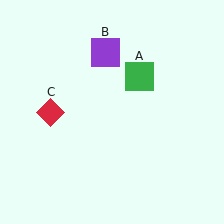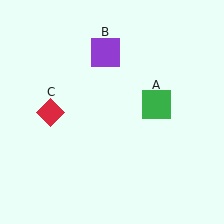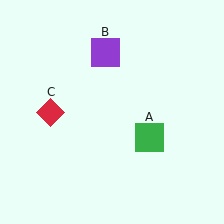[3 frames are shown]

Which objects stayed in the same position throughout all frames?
Purple square (object B) and red diamond (object C) remained stationary.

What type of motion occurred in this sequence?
The green square (object A) rotated clockwise around the center of the scene.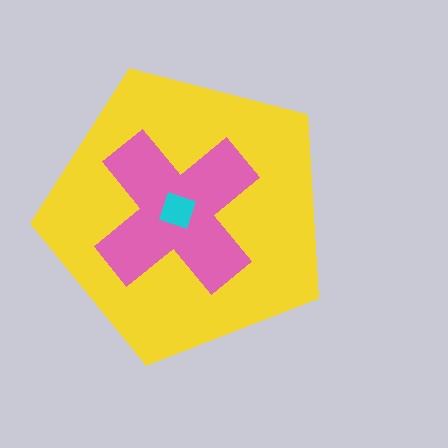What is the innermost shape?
The cyan square.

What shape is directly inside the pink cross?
The cyan square.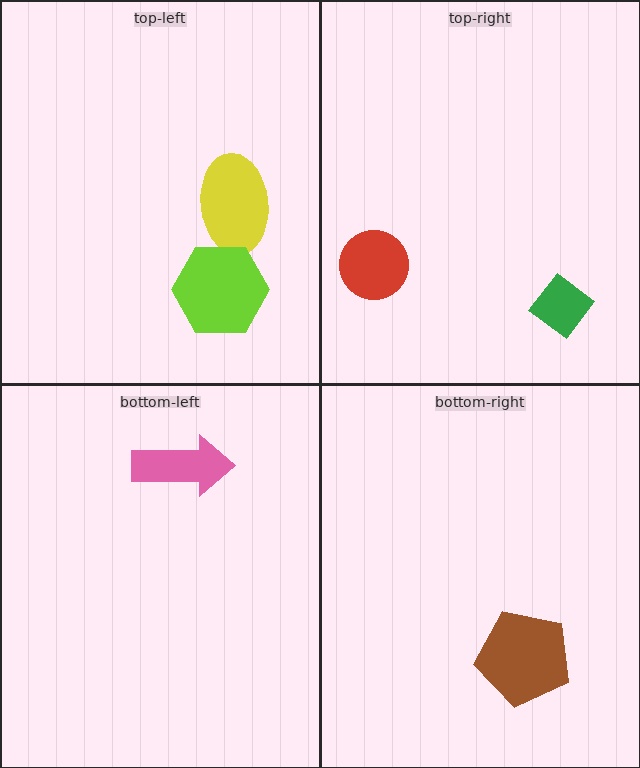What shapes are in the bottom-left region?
The pink arrow.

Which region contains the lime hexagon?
The top-left region.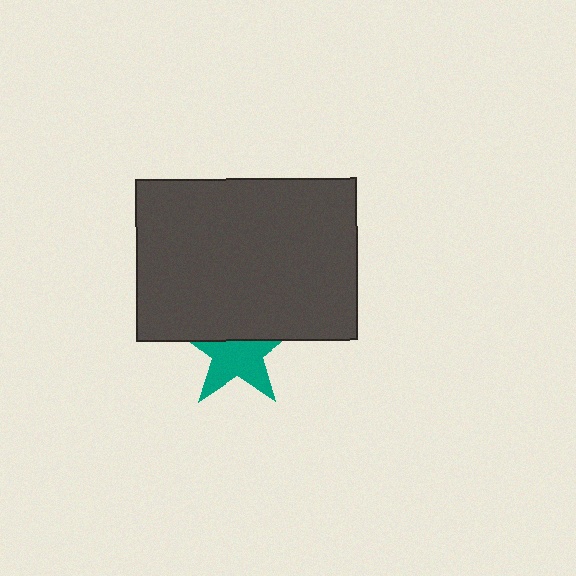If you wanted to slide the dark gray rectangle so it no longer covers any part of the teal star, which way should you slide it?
Slide it up — that is the most direct way to separate the two shapes.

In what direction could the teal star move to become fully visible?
The teal star could move down. That would shift it out from behind the dark gray rectangle entirely.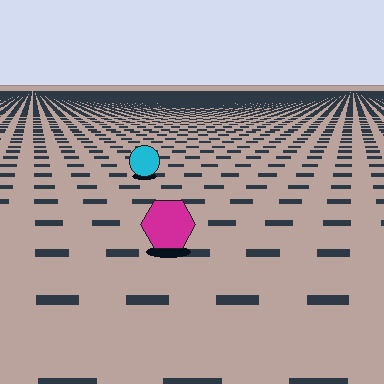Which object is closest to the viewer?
The magenta hexagon is closest. The texture marks near it are larger and more spread out.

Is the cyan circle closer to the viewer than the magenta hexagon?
No. The magenta hexagon is closer — you can tell from the texture gradient: the ground texture is coarser near it.